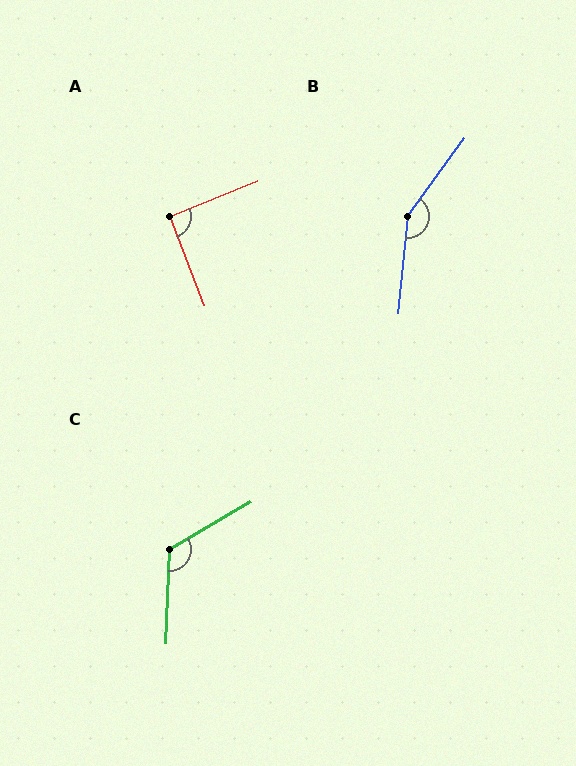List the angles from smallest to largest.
A (91°), C (122°), B (149°).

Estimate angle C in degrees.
Approximately 122 degrees.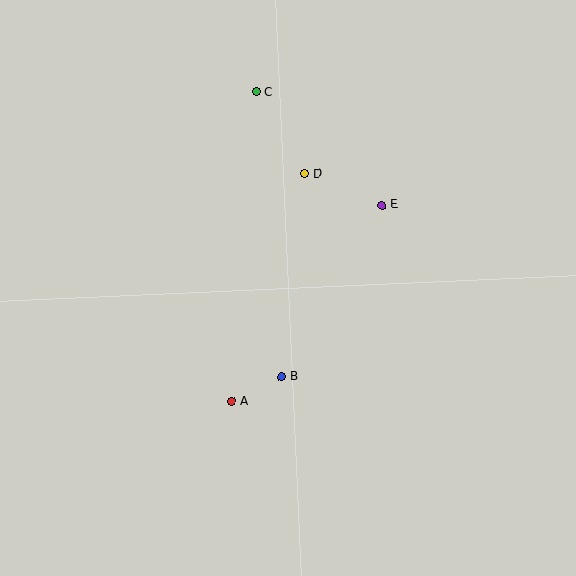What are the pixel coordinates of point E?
Point E is at (382, 205).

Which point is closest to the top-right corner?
Point E is closest to the top-right corner.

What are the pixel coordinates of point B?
Point B is at (282, 377).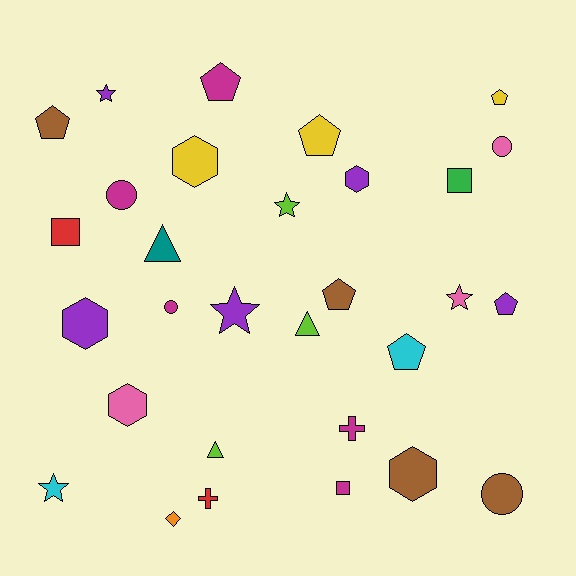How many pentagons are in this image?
There are 7 pentagons.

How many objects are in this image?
There are 30 objects.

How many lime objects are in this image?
There are 3 lime objects.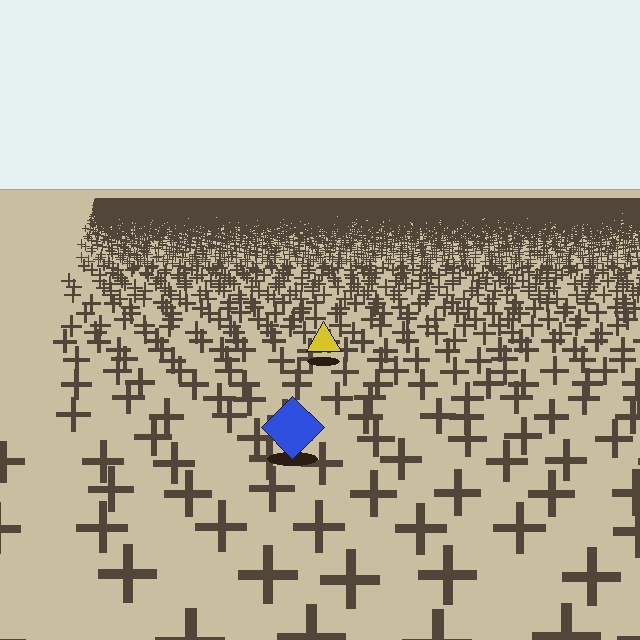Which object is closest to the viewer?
The blue diamond is closest. The texture marks near it are larger and more spread out.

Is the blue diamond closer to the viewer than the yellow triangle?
Yes. The blue diamond is closer — you can tell from the texture gradient: the ground texture is coarser near it.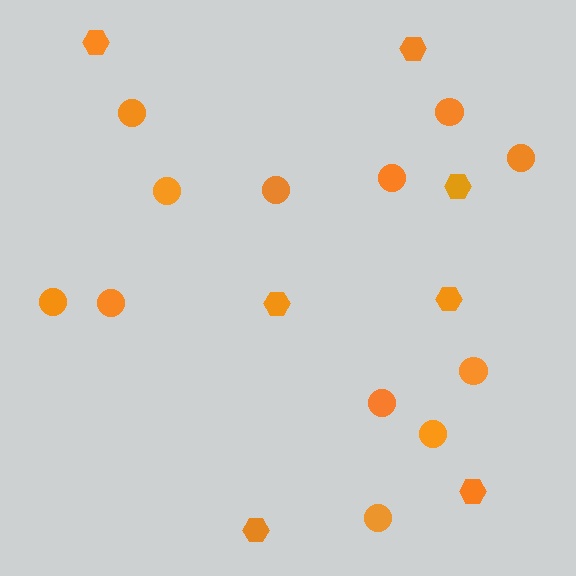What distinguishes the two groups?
There are 2 groups: one group of hexagons (7) and one group of circles (12).